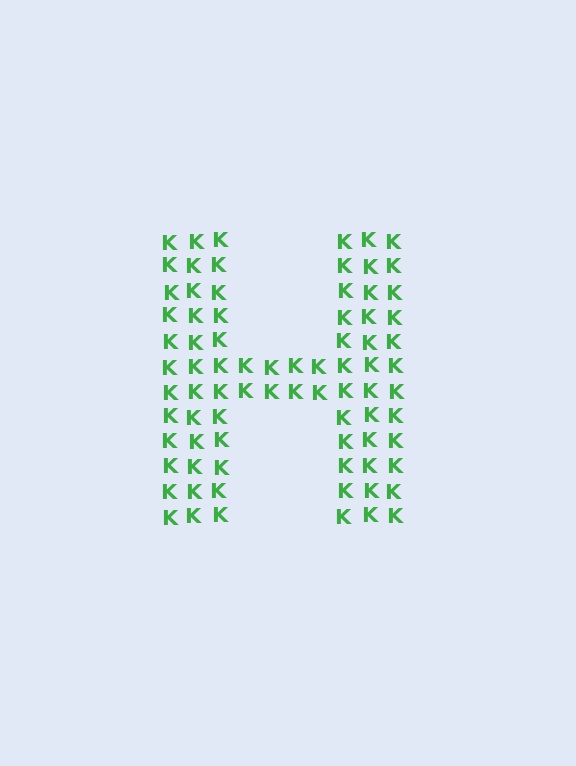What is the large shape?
The large shape is the letter H.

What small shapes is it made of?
It is made of small letter K's.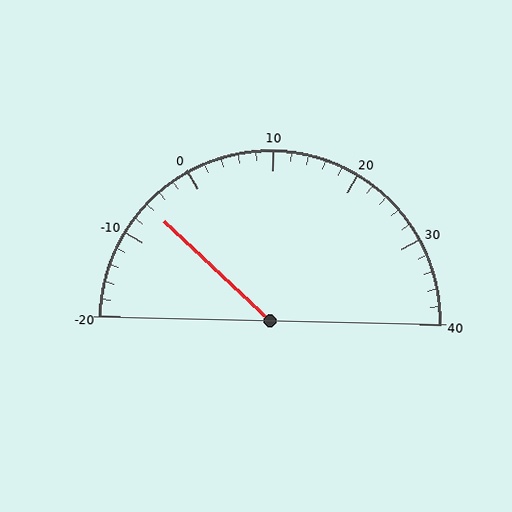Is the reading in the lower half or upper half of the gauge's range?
The reading is in the lower half of the range (-20 to 40).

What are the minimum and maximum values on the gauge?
The gauge ranges from -20 to 40.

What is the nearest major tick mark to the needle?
The nearest major tick mark is -10.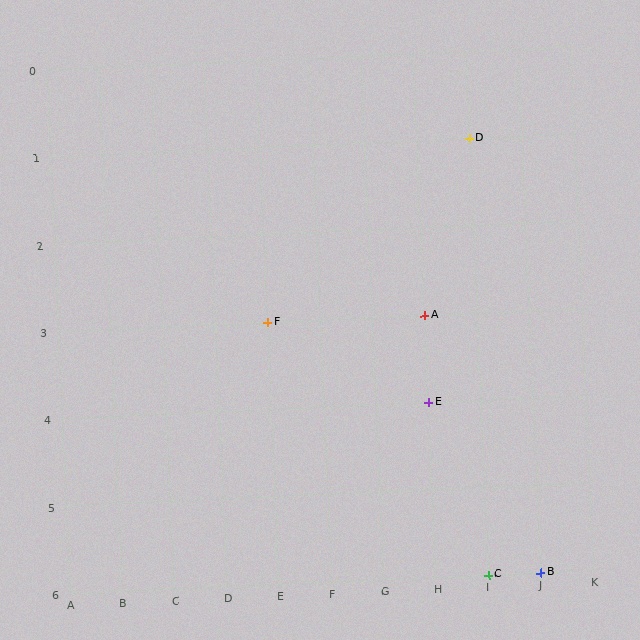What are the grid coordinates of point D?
Point D is at grid coordinates (I, 1).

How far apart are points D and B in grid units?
Points D and B are 1 column and 5 rows apart (about 5.1 grid units diagonally).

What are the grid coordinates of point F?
Point F is at grid coordinates (E, 3).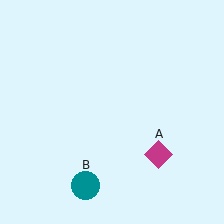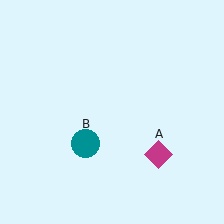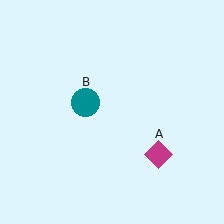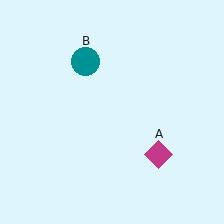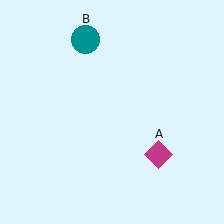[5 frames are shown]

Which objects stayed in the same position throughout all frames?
Magenta diamond (object A) remained stationary.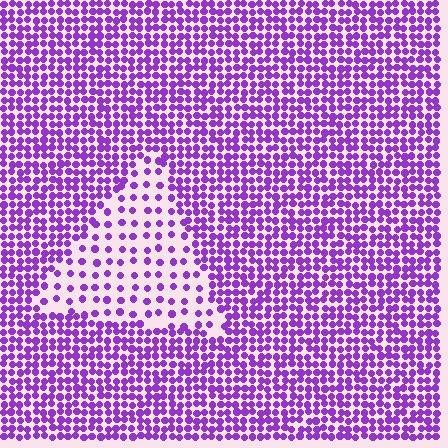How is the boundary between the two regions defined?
The boundary is defined by a change in element density (approximately 2.5x ratio). All elements are the same color, size, and shape.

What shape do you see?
I see a triangle.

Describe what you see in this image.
The image contains small purple elements arranged at two different densities. A triangle-shaped region is visible where the elements are less densely packed than the surrounding area.